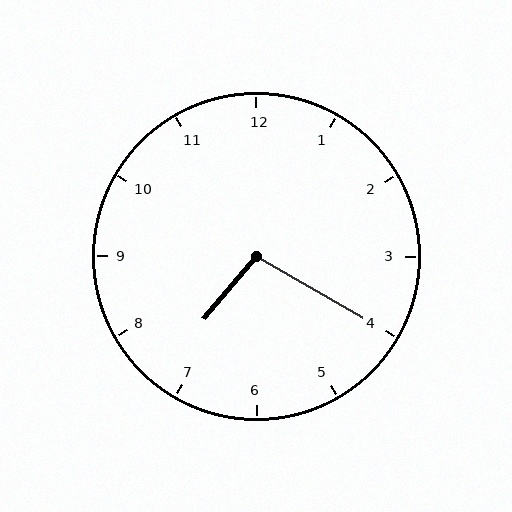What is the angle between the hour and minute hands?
Approximately 100 degrees.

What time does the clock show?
7:20.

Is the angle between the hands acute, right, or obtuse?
It is obtuse.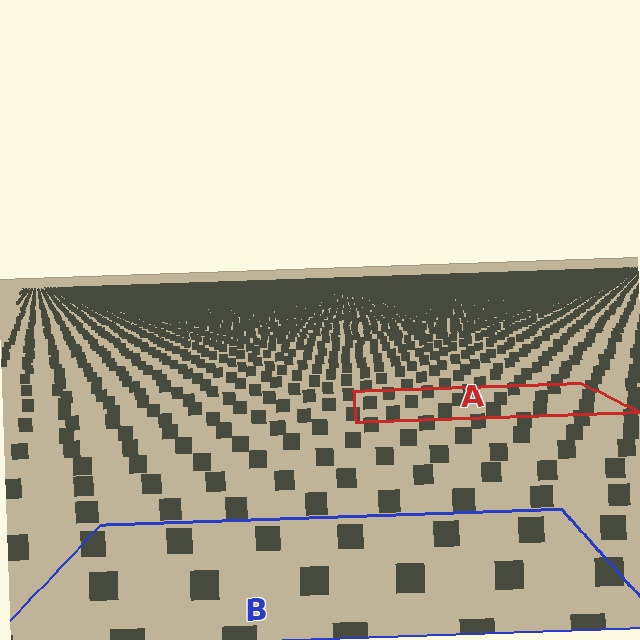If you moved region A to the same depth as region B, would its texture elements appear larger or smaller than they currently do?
They would appear larger. At a closer depth, the same texture elements are projected at a bigger on-screen size.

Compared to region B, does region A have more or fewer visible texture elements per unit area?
Region A has more texture elements per unit area — they are packed more densely because it is farther away.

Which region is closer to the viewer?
Region B is closer. The texture elements there are larger and more spread out.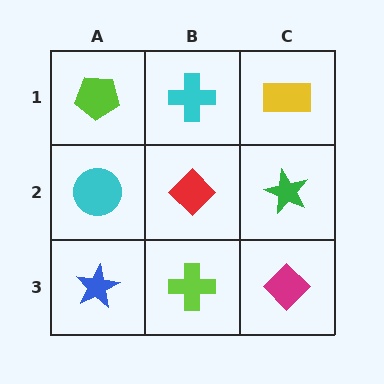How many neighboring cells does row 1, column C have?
2.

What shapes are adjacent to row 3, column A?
A cyan circle (row 2, column A), a lime cross (row 3, column B).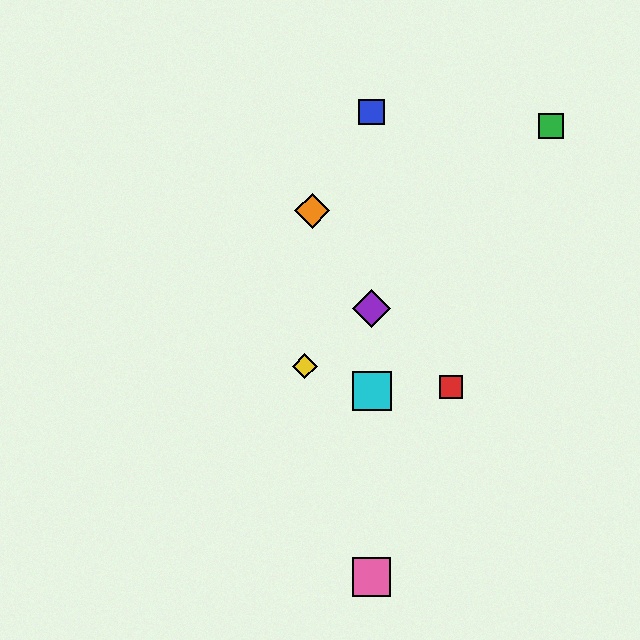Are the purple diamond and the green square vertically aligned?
No, the purple diamond is at x≈372 and the green square is at x≈551.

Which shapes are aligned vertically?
The blue square, the purple diamond, the cyan square, the pink square are aligned vertically.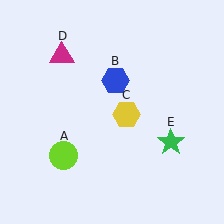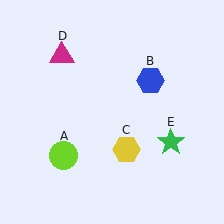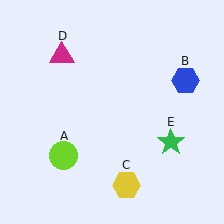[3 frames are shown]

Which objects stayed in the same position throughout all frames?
Lime circle (object A) and magenta triangle (object D) and green star (object E) remained stationary.